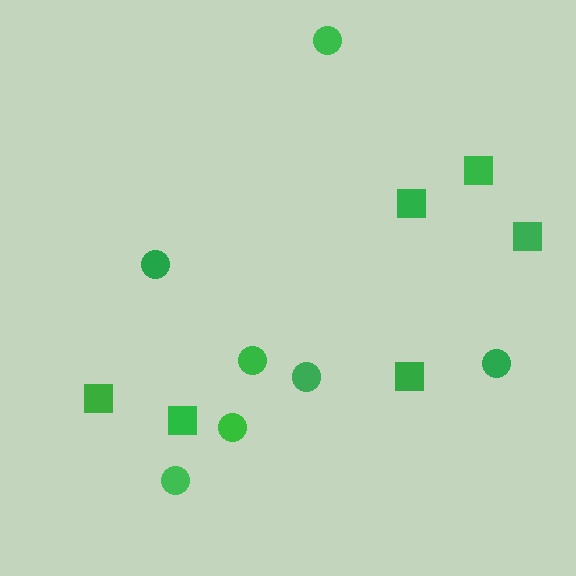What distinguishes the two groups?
There are 2 groups: one group of squares (6) and one group of circles (7).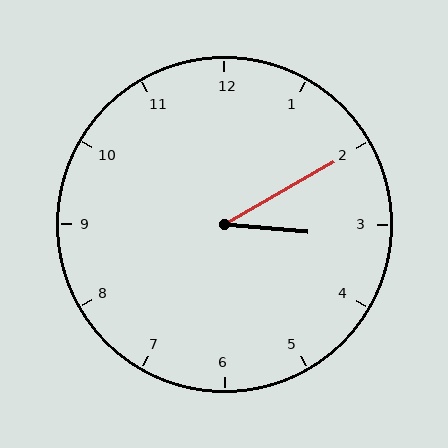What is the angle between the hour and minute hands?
Approximately 35 degrees.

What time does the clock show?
3:10.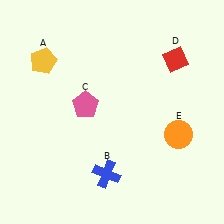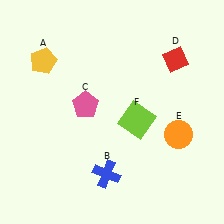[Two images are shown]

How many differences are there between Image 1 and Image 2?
There is 1 difference between the two images.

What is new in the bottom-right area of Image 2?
A lime square (F) was added in the bottom-right area of Image 2.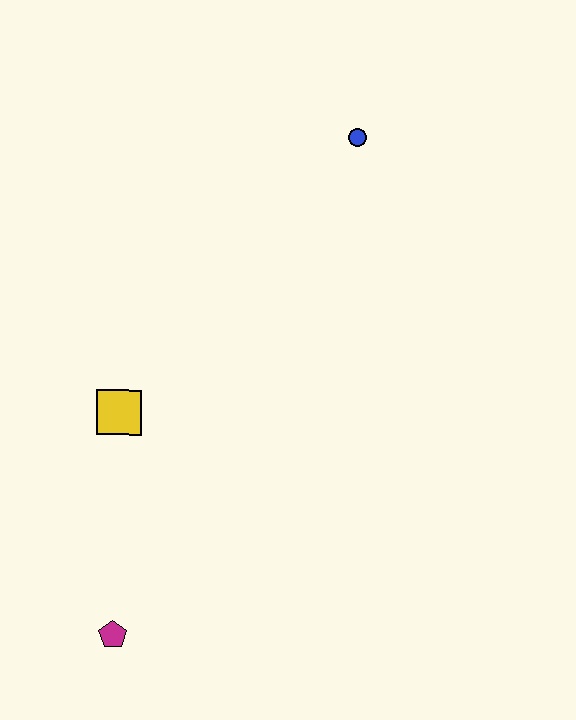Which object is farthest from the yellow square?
The blue circle is farthest from the yellow square.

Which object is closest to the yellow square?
The magenta pentagon is closest to the yellow square.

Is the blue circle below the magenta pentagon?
No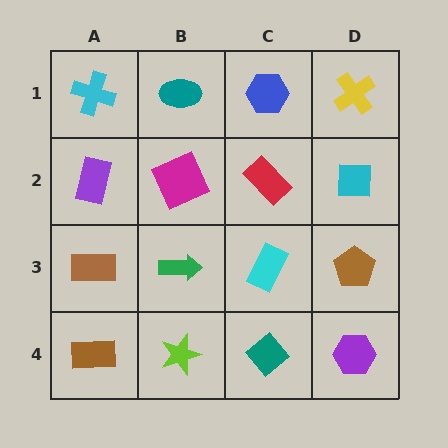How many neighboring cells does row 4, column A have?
2.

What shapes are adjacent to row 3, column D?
A cyan square (row 2, column D), a purple hexagon (row 4, column D), a cyan rectangle (row 3, column C).